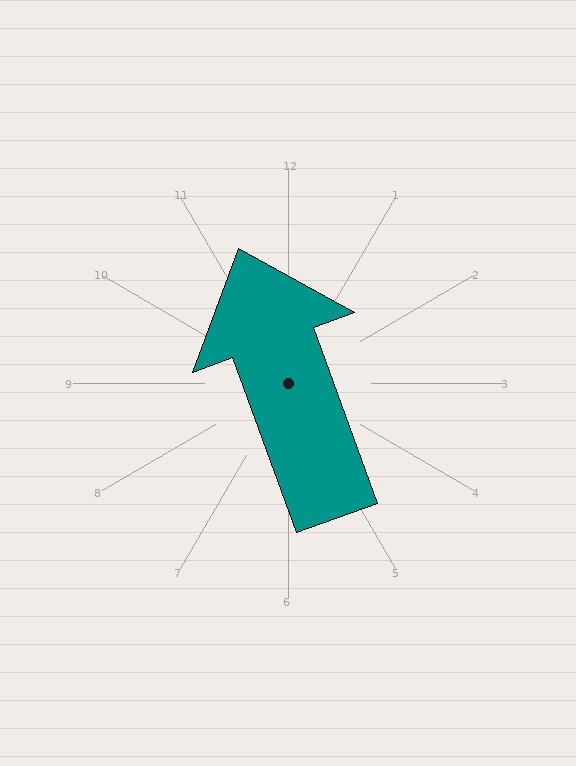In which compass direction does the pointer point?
North.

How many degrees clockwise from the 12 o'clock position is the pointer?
Approximately 340 degrees.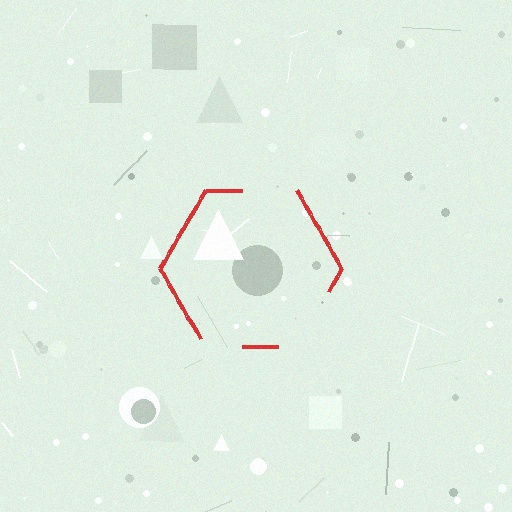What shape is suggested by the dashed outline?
The dashed outline suggests a hexagon.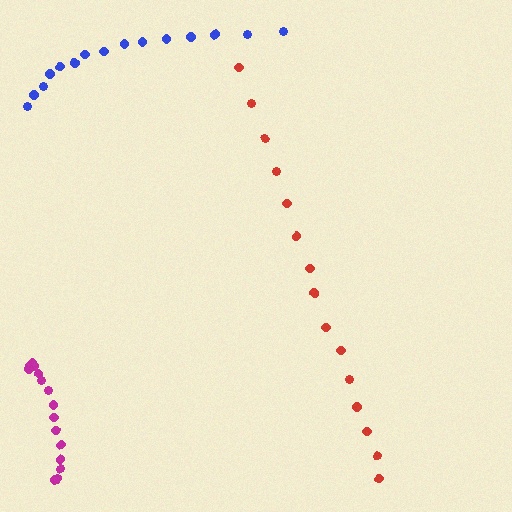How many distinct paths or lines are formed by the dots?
There are 3 distinct paths.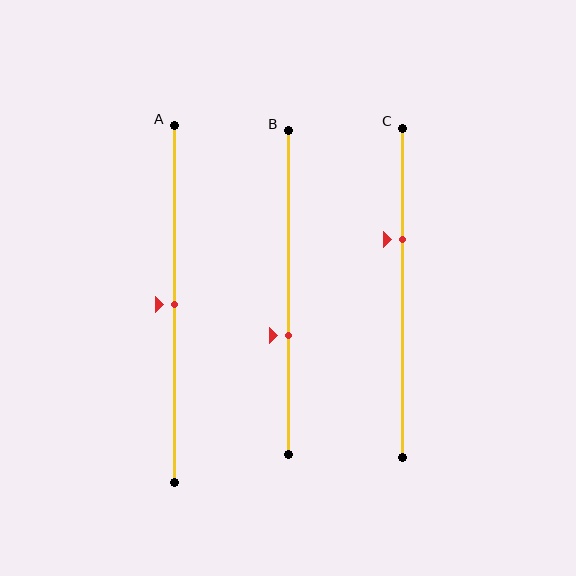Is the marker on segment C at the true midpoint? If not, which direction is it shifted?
No, the marker on segment C is shifted upward by about 16% of the segment length.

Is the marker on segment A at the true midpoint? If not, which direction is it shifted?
Yes, the marker on segment A is at the true midpoint.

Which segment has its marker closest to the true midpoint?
Segment A has its marker closest to the true midpoint.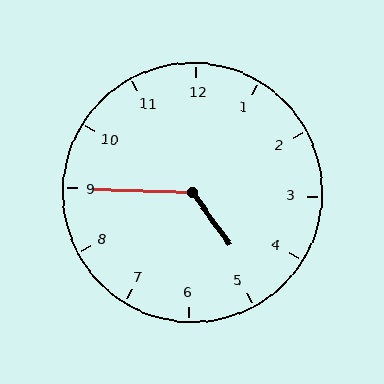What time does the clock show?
4:45.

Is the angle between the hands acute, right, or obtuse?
It is obtuse.